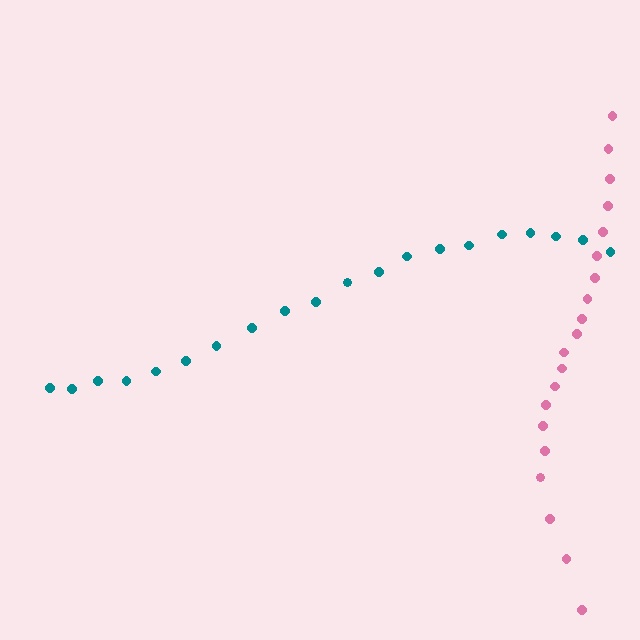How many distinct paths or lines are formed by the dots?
There are 2 distinct paths.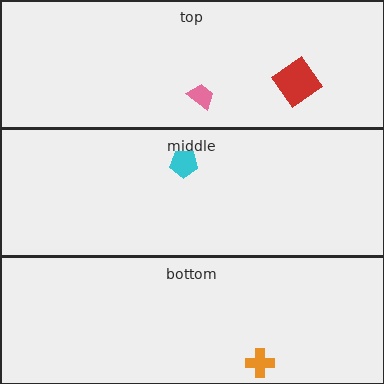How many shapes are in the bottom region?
1.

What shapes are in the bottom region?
The orange cross.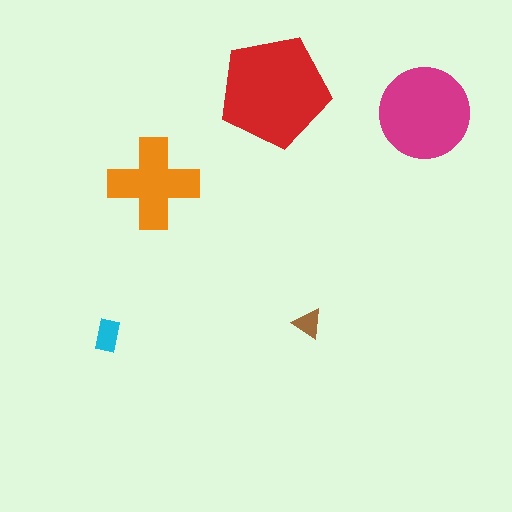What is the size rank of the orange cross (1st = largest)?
3rd.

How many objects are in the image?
There are 5 objects in the image.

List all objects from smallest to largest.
The brown triangle, the cyan rectangle, the orange cross, the magenta circle, the red pentagon.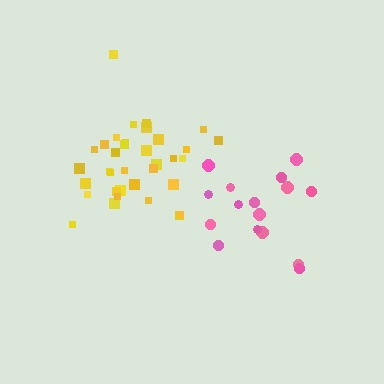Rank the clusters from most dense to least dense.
yellow, pink.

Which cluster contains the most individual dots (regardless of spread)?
Yellow (35).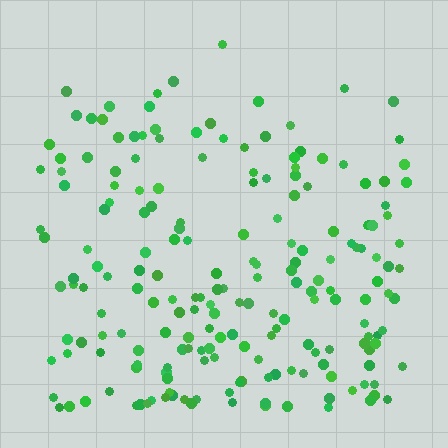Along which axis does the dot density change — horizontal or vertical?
Vertical.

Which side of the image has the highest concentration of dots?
The bottom.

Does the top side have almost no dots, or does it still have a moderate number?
Still a moderate number, just noticeably fewer than the bottom.